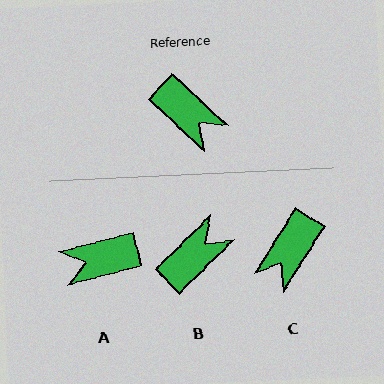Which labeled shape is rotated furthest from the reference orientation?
A, about 123 degrees away.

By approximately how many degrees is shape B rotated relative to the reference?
Approximately 87 degrees counter-clockwise.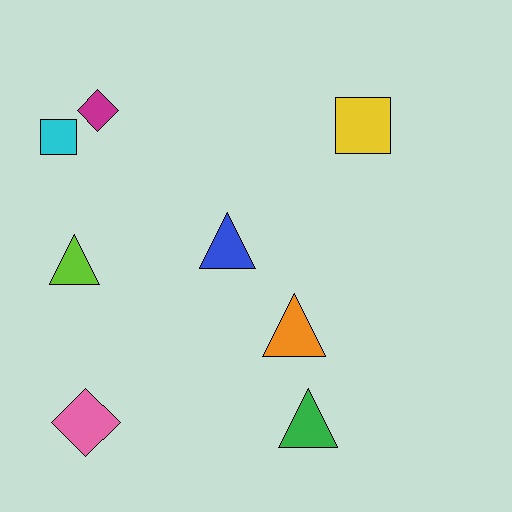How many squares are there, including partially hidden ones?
There are 2 squares.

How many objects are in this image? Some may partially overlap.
There are 8 objects.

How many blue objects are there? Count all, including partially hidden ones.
There is 1 blue object.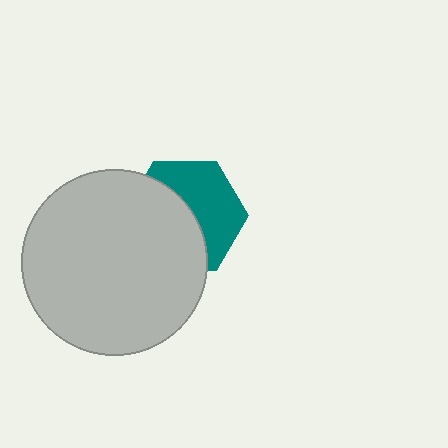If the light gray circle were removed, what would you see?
You would see the complete teal hexagon.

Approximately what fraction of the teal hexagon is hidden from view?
Roughly 52% of the teal hexagon is hidden behind the light gray circle.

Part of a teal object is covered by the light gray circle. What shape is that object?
It is a hexagon.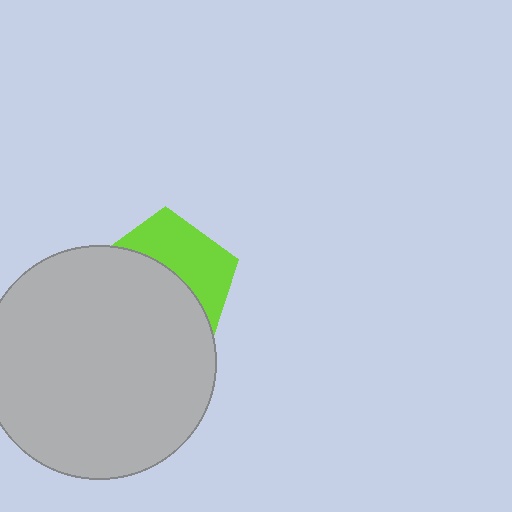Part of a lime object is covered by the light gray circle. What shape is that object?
It is a pentagon.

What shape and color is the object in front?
The object in front is a light gray circle.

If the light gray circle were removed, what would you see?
You would see the complete lime pentagon.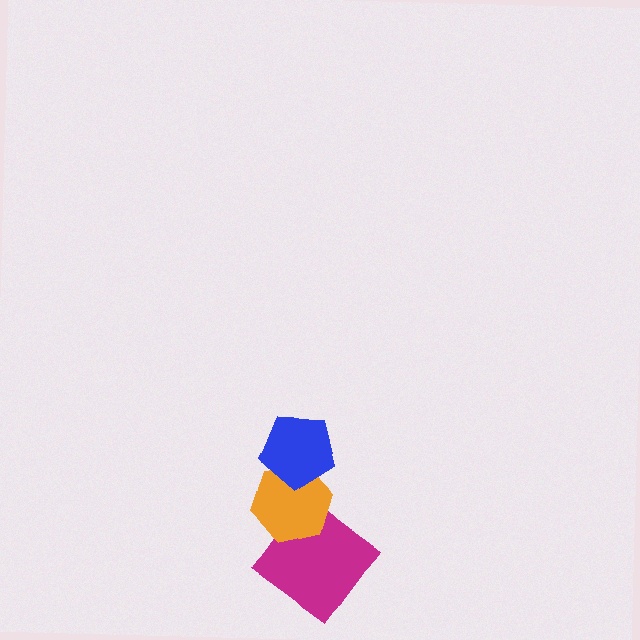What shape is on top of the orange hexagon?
The blue pentagon is on top of the orange hexagon.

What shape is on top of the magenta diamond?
The orange hexagon is on top of the magenta diamond.